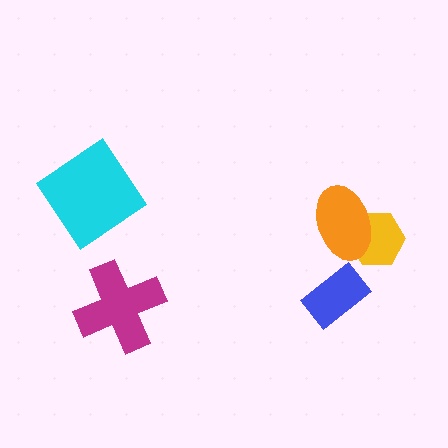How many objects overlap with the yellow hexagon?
1 object overlaps with the yellow hexagon.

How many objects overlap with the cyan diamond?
0 objects overlap with the cyan diamond.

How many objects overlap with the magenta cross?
0 objects overlap with the magenta cross.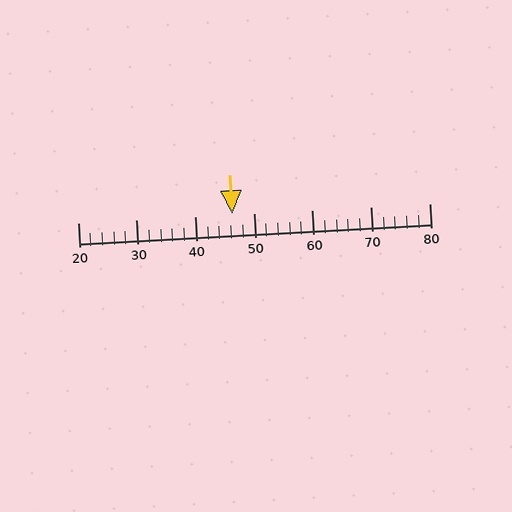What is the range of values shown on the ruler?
The ruler shows values from 20 to 80.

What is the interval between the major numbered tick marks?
The major tick marks are spaced 10 units apart.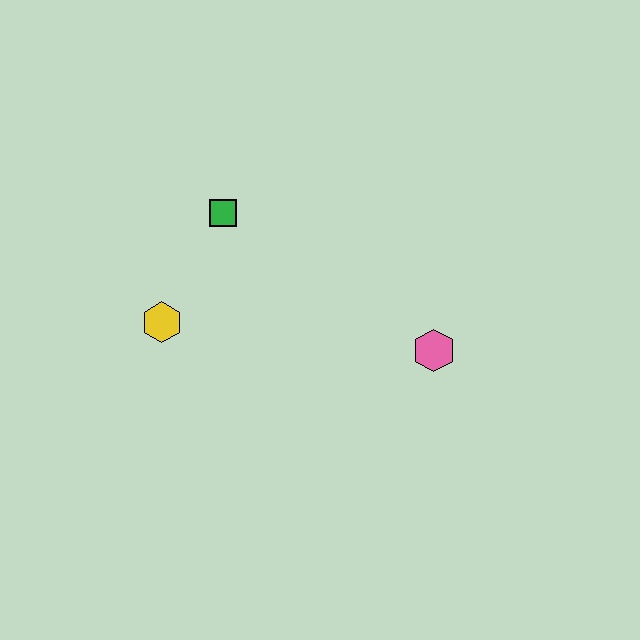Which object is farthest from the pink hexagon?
The yellow hexagon is farthest from the pink hexagon.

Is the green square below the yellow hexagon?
No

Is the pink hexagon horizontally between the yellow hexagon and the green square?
No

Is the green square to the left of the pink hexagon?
Yes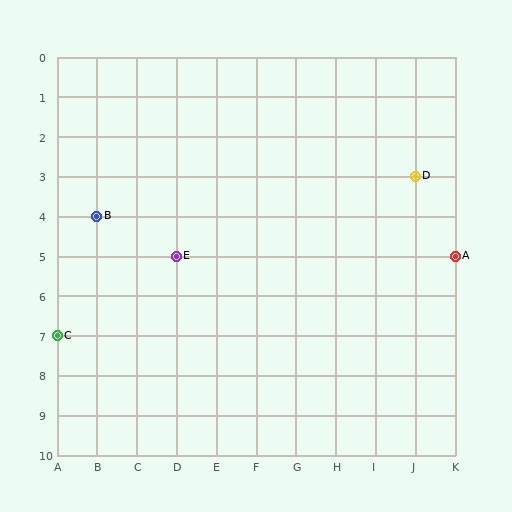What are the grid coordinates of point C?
Point C is at grid coordinates (A, 7).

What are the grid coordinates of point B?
Point B is at grid coordinates (B, 4).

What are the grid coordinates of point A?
Point A is at grid coordinates (K, 5).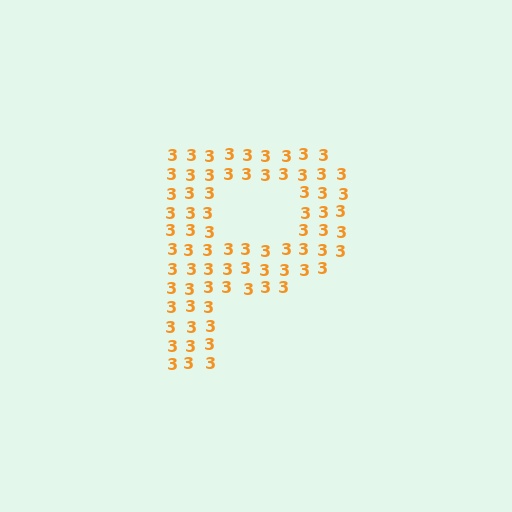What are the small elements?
The small elements are digit 3's.